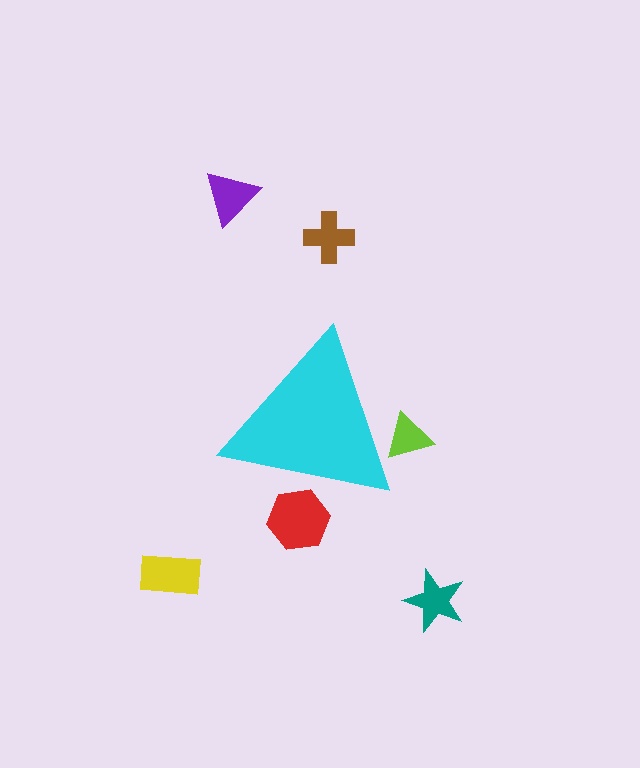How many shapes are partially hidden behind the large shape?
2 shapes are partially hidden.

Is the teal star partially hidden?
No, the teal star is fully visible.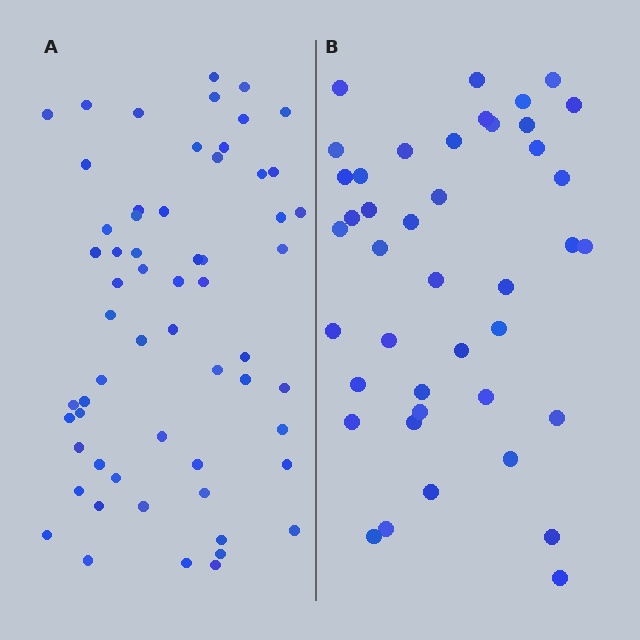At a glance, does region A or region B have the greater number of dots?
Region A (the left region) has more dots.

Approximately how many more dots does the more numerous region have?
Region A has approximately 20 more dots than region B.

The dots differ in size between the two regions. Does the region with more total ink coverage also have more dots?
No. Region B has more total ink coverage because its dots are larger, but region A actually contains more individual dots. Total area can be misleading — the number of items is what matters here.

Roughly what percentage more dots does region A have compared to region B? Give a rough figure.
About 45% more.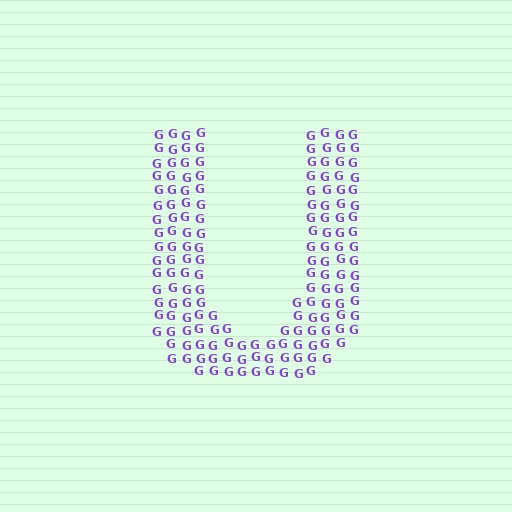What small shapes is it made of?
It is made of small letter G's.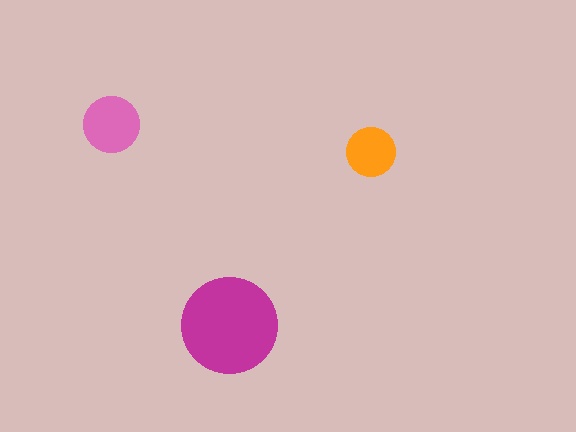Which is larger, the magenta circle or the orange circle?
The magenta one.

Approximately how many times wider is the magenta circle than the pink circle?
About 1.5 times wider.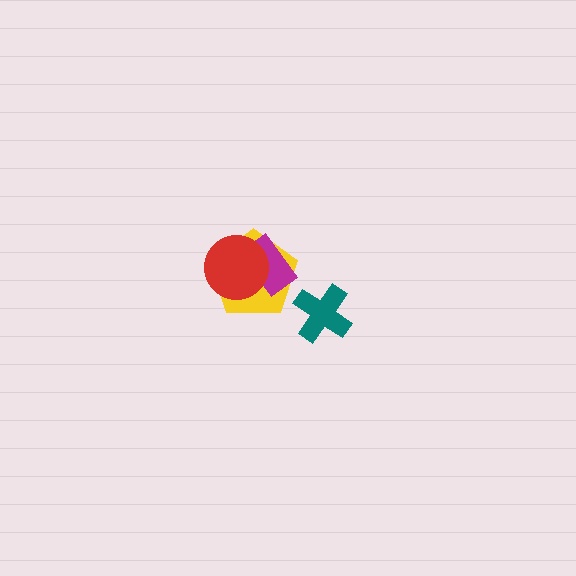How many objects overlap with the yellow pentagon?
2 objects overlap with the yellow pentagon.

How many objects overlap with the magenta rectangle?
2 objects overlap with the magenta rectangle.